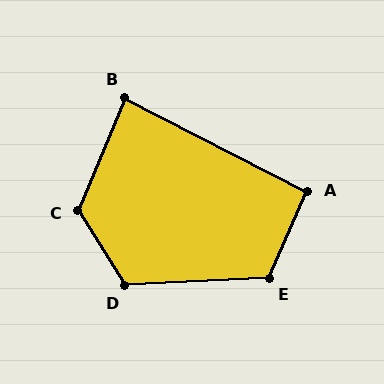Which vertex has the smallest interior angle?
B, at approximately 86 degrees.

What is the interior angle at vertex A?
Approximately 93 degrees (approximately right).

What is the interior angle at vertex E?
Approximately 117 degrees (obtuse).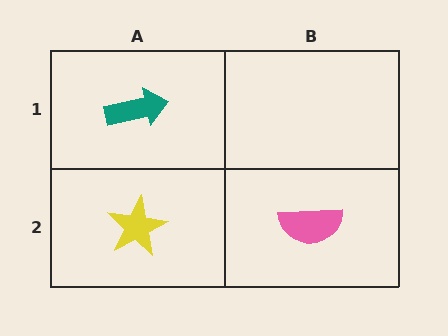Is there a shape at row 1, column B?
No, that cell is empty.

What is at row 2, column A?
A yellow star.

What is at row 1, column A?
A teal arrow.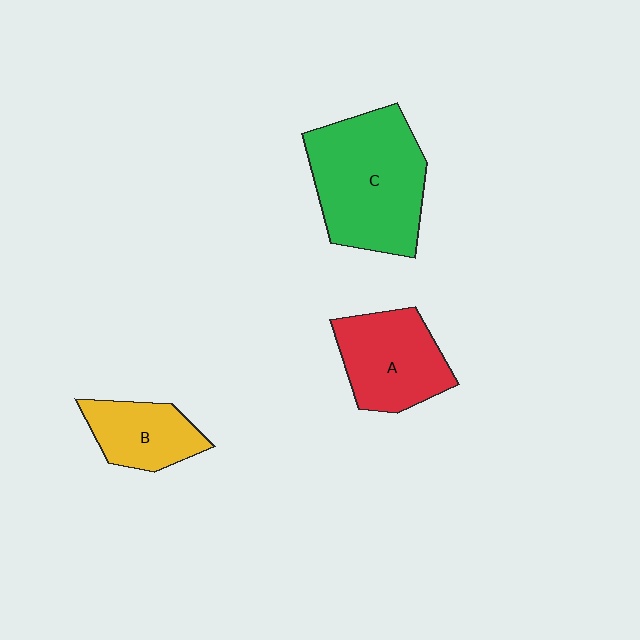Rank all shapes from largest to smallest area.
From largest to smallest: C (green), A (red), B (yellow).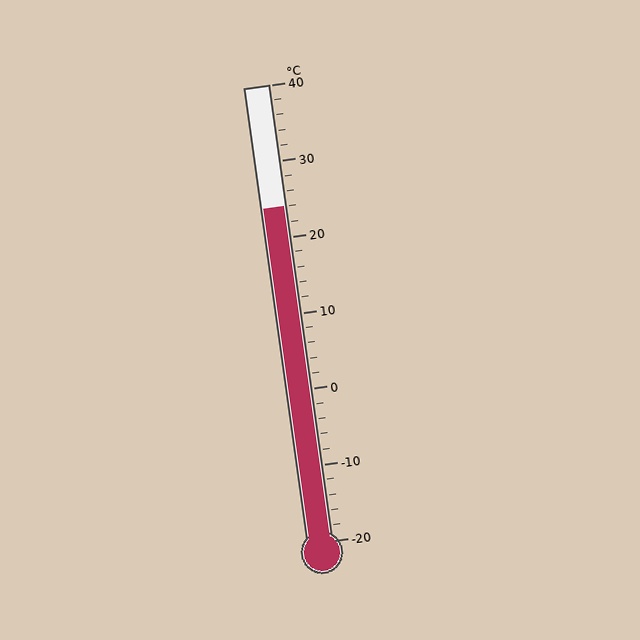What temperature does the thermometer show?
The thermometer shows approximately 24°C.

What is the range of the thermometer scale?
The thermometer scale ranges from -20°C to 40°C.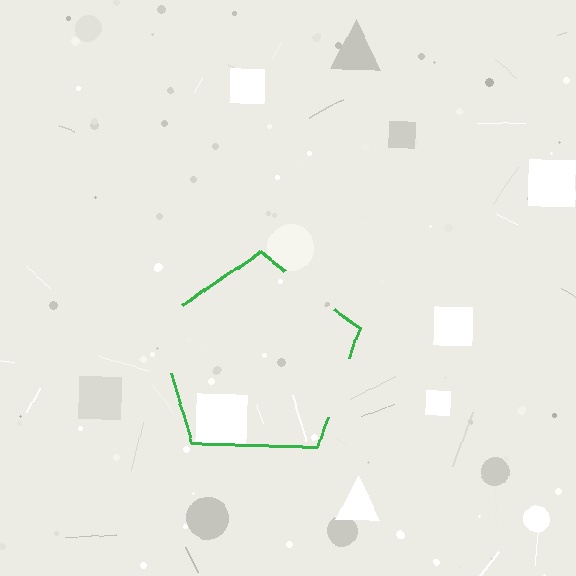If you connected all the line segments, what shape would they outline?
They would outline a pentagon.